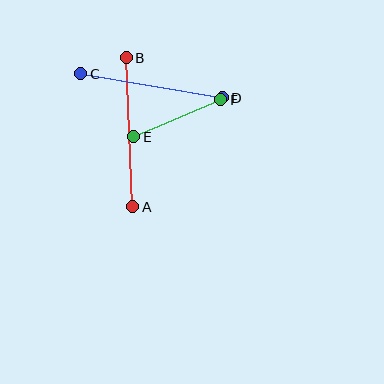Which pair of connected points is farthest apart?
Points A and B are farthest apart.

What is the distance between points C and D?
The distance is approximately 144 pixels.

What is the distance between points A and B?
The distance is approximately 149 pixels.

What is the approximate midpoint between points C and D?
The midpoint is at approximately (151, 86) pixels.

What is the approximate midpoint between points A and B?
The midpoint is at approximately (129, 132) pixels.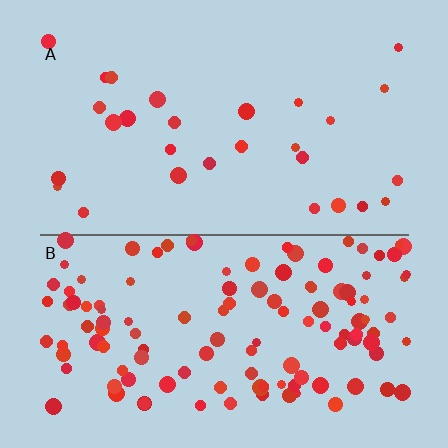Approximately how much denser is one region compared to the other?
Approximately 4.4× — region B over region A.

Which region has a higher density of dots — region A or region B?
B (the bottom).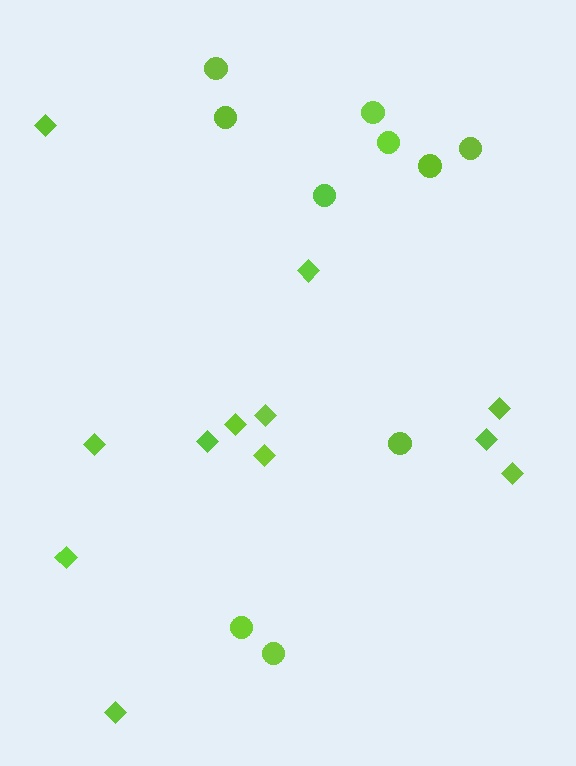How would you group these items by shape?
There are 2 groups: one group of diamonds (12) and one group of circles (10).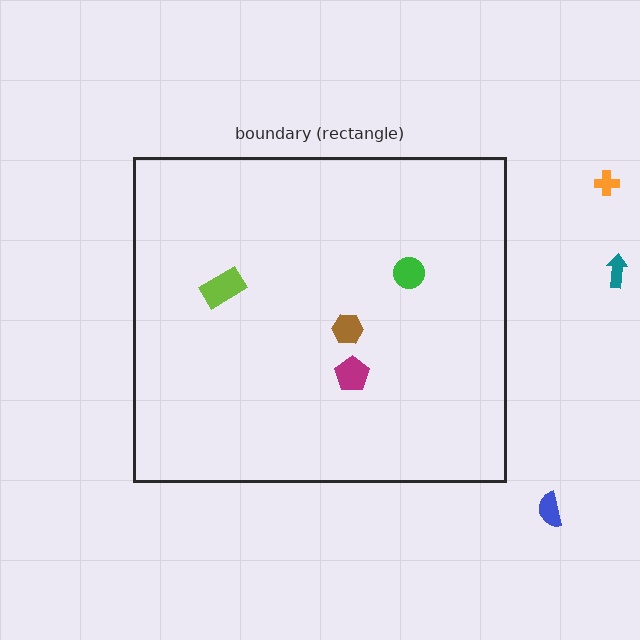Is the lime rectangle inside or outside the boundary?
Inside.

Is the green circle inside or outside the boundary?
Inside.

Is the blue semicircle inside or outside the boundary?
Outside.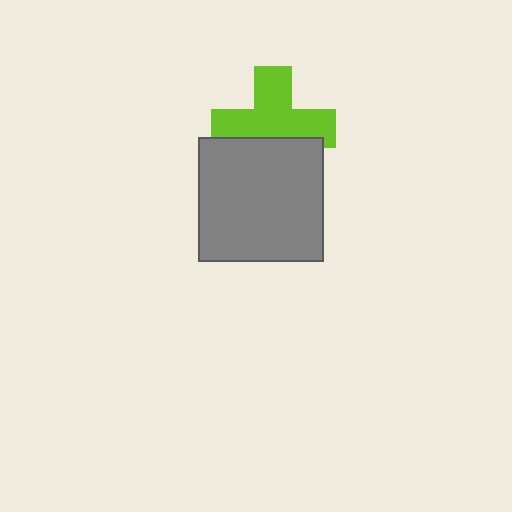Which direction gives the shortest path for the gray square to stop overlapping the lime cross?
Moving down gives the shortest separation.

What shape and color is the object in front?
The object in front is a gray square.